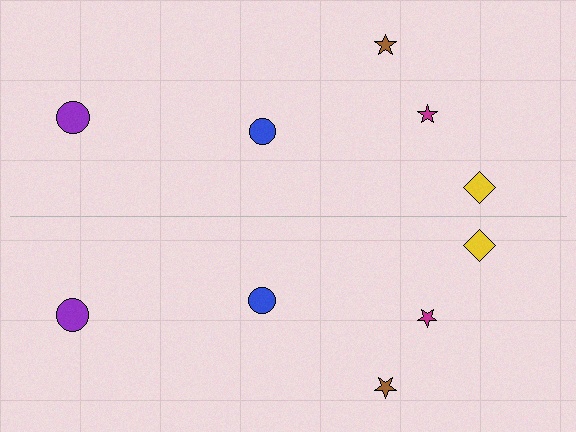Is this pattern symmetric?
Yes, this pattern has bilateral (reflection) symmetry.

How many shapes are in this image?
There are 10 shapes in this image.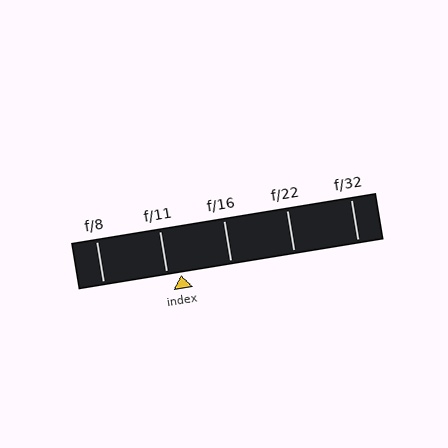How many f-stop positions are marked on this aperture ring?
There are 5 f-stop positions marked.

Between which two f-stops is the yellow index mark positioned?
The index mark is between f/11 and f/16.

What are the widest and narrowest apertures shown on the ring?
The widest aperture shown is f/8 and the narrowest is f/32.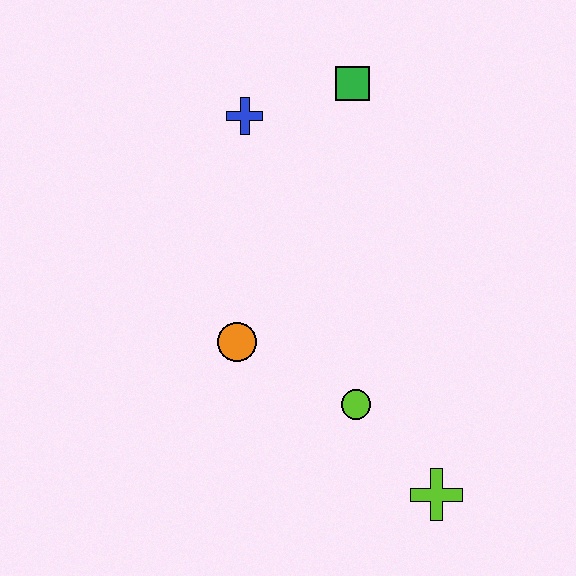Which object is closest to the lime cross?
The lime circle is closest to the lime cross.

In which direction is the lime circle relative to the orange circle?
The lime circle is to the right of the orange circle.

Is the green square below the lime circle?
No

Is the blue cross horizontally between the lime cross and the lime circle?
No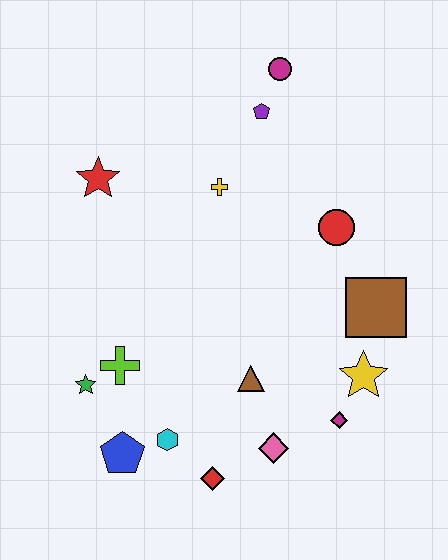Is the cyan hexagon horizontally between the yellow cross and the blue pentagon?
Yes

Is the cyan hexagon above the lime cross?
No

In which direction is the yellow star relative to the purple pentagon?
The yellow star is below the purple pentagon.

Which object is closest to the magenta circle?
The purple pentagon is closest to the magenta circle.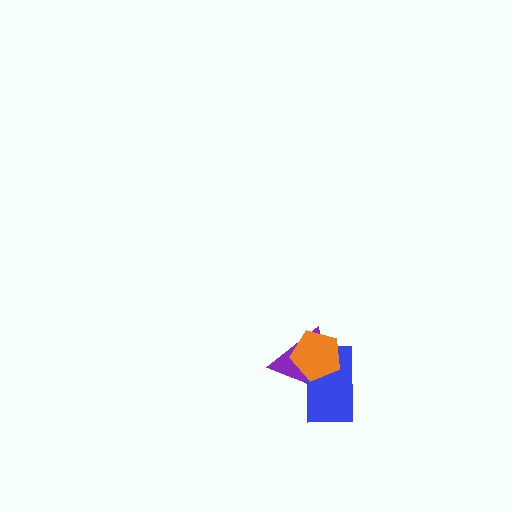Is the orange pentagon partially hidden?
No, no other shape covers it.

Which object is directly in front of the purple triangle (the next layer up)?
The blue rectangle is directly in front of the purple triangle.